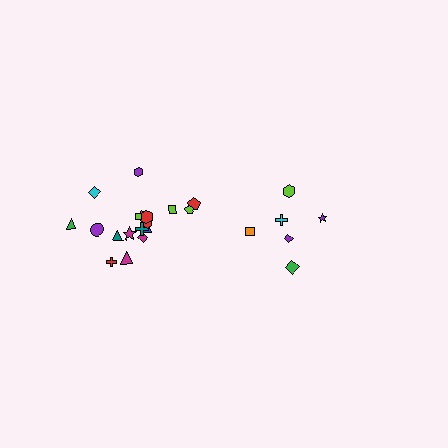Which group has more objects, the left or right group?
The left group.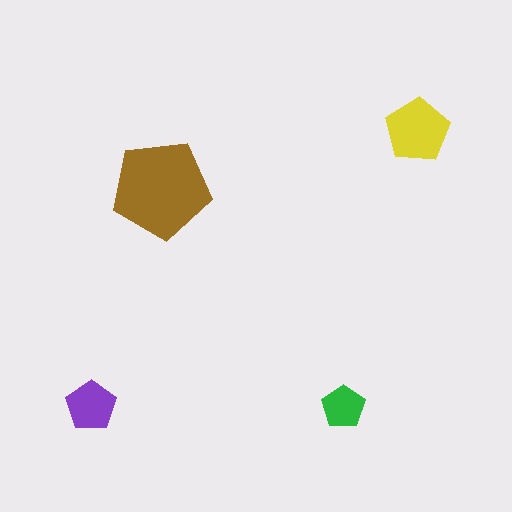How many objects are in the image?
There are 4 objects in the image.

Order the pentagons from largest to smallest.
the brown one, the yellow one, the purple one, the green one.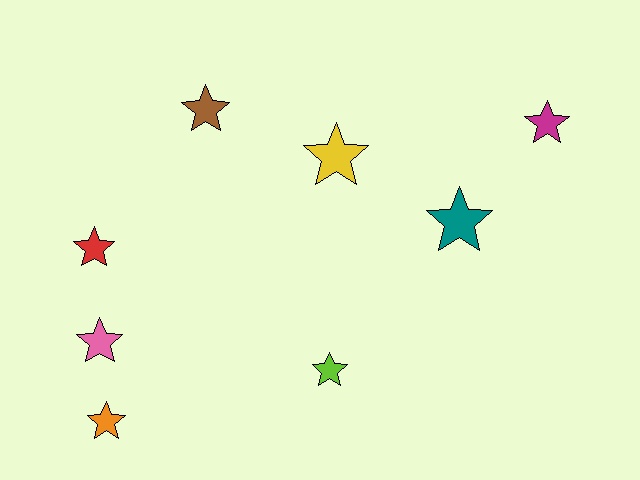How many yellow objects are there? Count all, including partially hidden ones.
There is 1 yellow object.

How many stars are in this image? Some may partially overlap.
There are 8 stars.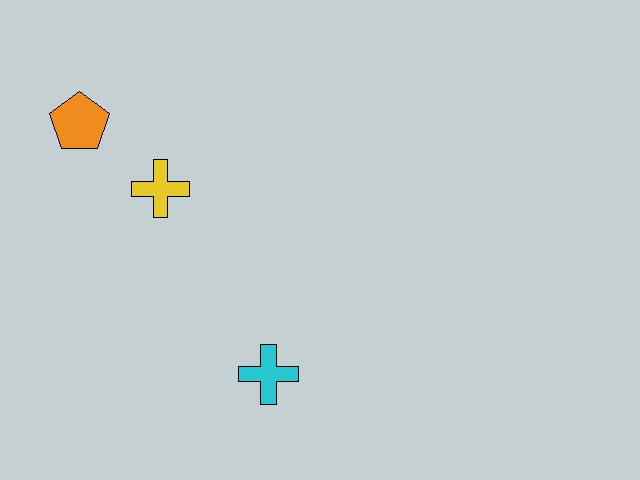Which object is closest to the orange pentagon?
The yellow cross is closest to the orange pentagon.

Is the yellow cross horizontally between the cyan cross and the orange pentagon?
Yes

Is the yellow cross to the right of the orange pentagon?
Yes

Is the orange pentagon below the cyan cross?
No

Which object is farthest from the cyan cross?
The orange pentagon is farthest from the cyan cross.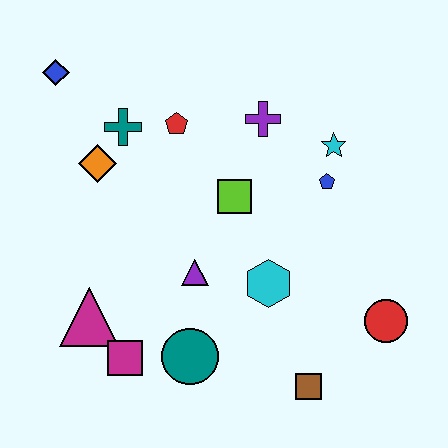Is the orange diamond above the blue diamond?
No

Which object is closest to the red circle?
The brown square is closest to the red circle.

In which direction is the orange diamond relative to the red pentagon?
The orange diamond is to the left of the red pentagon.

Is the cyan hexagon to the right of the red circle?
No